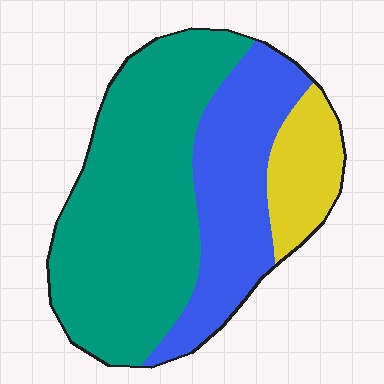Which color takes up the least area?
Yellow, at roughly 15%.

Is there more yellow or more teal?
Teal.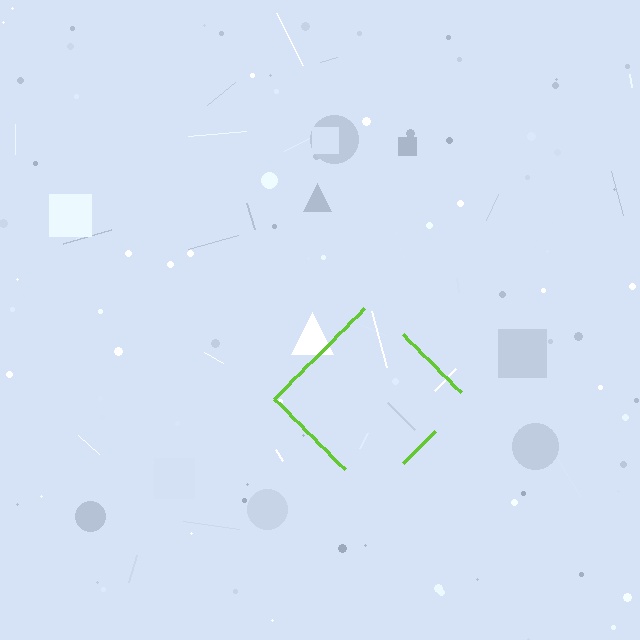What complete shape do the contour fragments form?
The contour fragments form a diamond.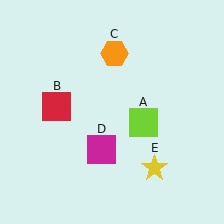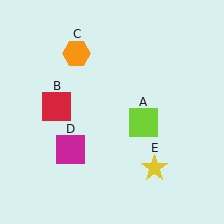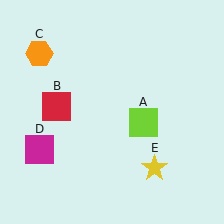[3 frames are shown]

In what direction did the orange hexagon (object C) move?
The orange hexagon (object C) moved left.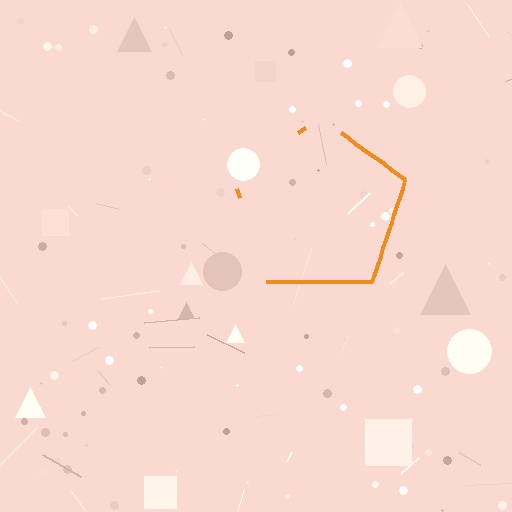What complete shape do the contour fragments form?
The contour fragments form a pentagon.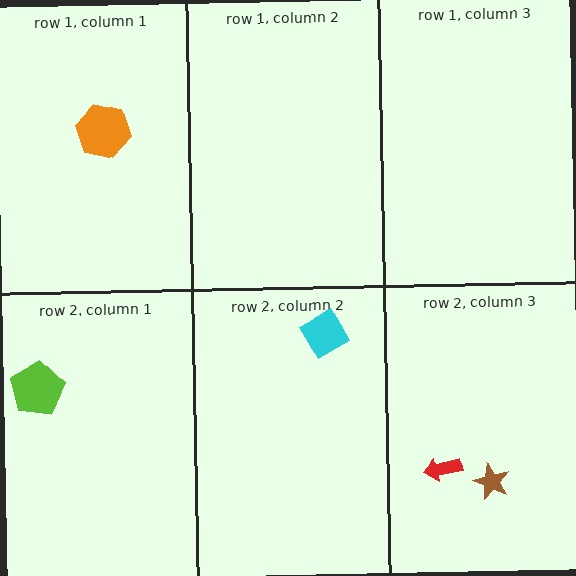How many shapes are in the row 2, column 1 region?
1.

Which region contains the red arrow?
The row 2, column 3 region.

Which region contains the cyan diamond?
The row 2, column 2 region.